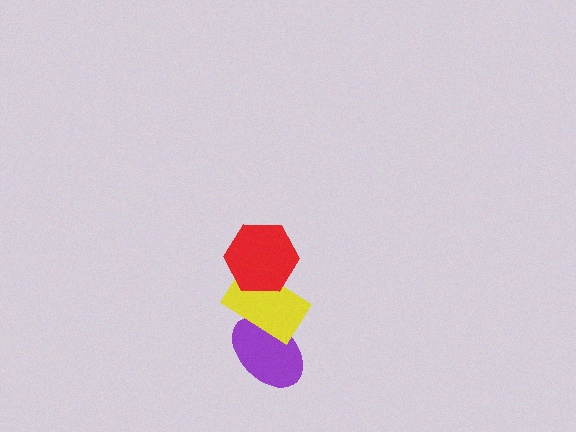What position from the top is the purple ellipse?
The purple ellipse is 3rd from the top.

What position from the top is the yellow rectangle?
The yellow rectangle is 2nd from the top.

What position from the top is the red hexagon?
The red hexagon is 1st from the top.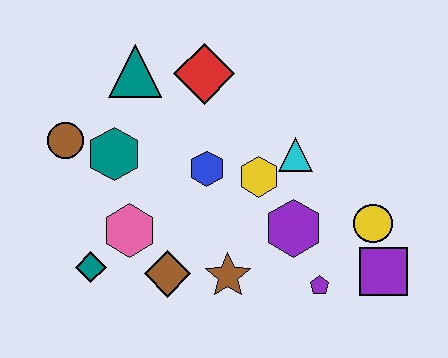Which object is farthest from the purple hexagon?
The brown circle is farthest from the purple hexagon.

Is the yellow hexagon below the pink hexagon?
No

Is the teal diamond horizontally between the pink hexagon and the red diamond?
No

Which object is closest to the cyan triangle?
The yellow hexagon is closest to the cyan triangle.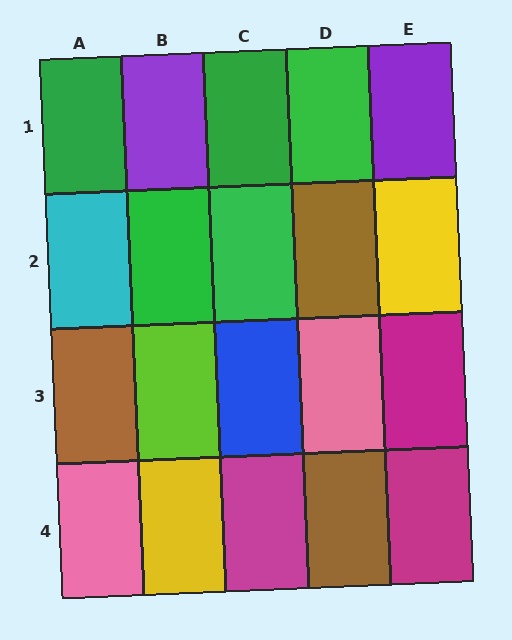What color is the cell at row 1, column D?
Green.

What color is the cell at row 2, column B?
Green.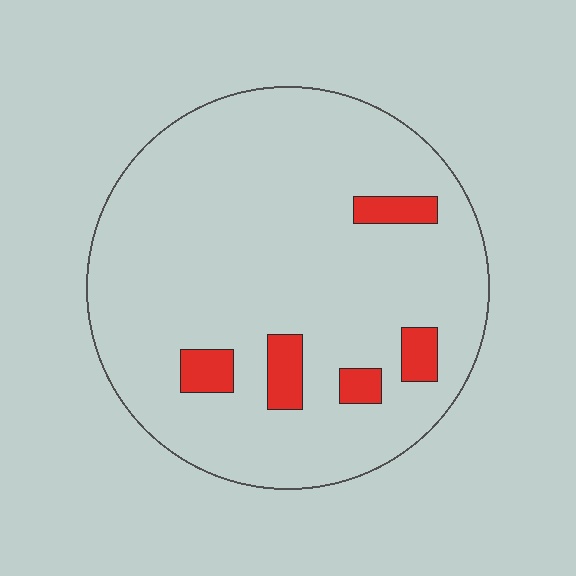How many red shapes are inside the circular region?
5.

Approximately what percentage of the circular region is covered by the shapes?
Approximately 10%.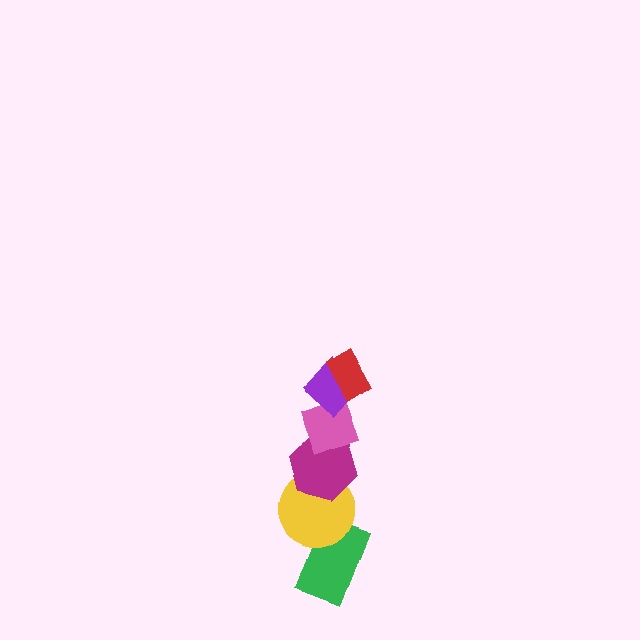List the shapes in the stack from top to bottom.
From top to bottom: the red rectangle, the purple diamond, the pink diamond, the magenta hexagon, the yellow circle, the green rectangle.